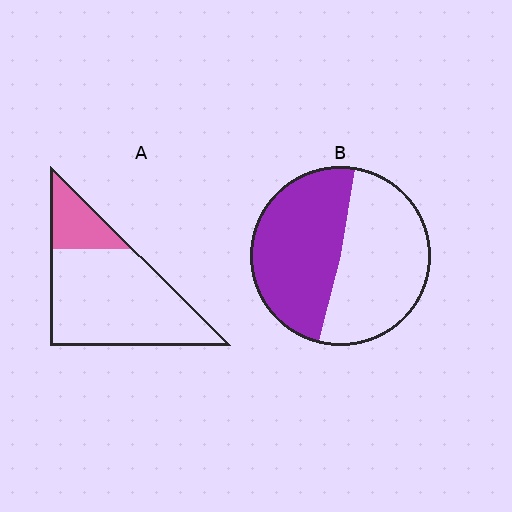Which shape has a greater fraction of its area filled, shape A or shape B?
Shape B.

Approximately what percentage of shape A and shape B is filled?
A is approximately 20% and B is approximately 50%.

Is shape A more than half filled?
No.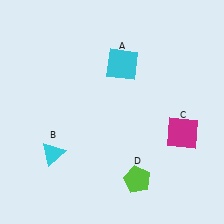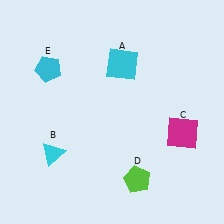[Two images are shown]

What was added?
A cyan pentagon (E) was added in Image 2.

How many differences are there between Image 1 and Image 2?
There is 1 difference between the two images.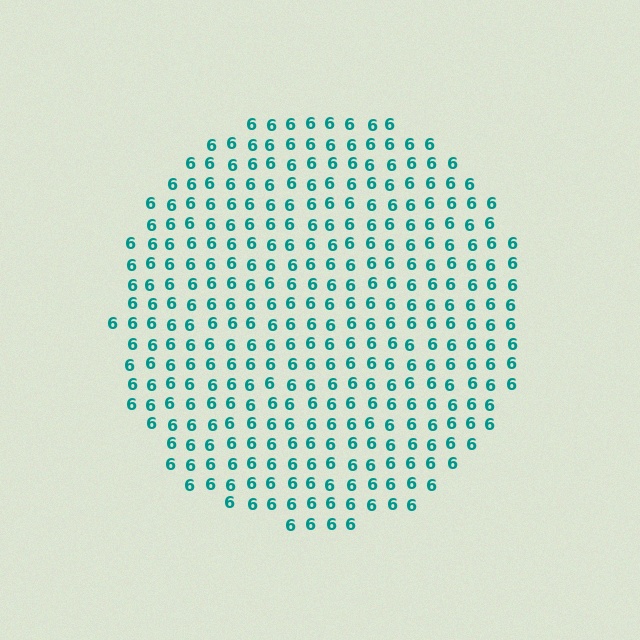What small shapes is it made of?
It is made of small digit 6's.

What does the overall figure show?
The overall figure shows a circle.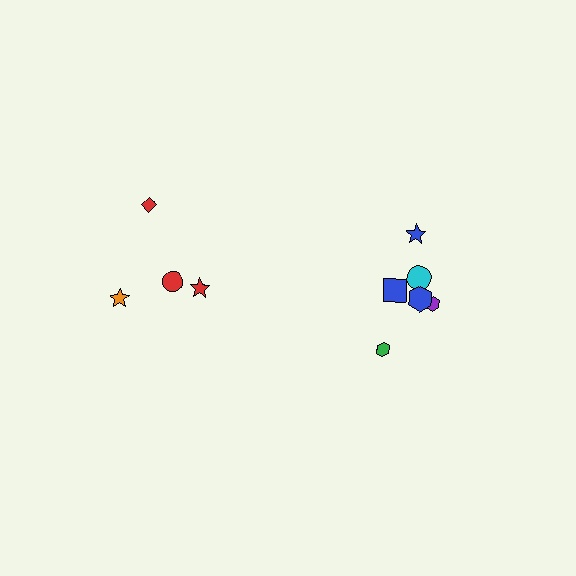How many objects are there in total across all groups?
There are 10 objects.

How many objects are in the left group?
There are 4 objects.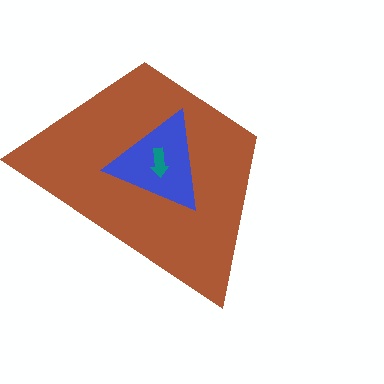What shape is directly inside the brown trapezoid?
The blue triangle.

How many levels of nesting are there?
3.